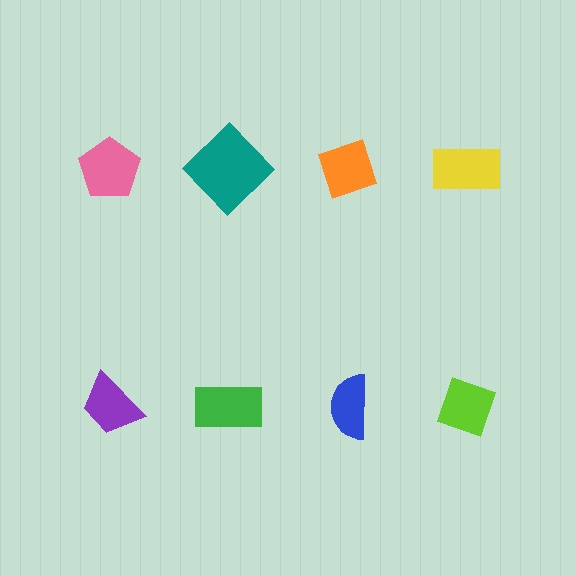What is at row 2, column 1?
A purple trapezoid.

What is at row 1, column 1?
A pink pentagon.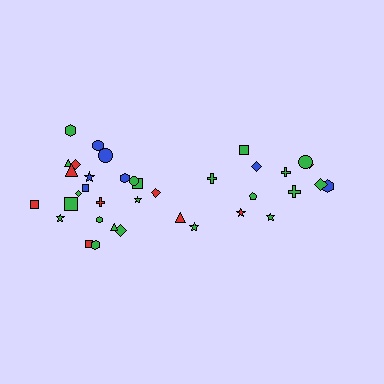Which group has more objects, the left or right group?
The left group.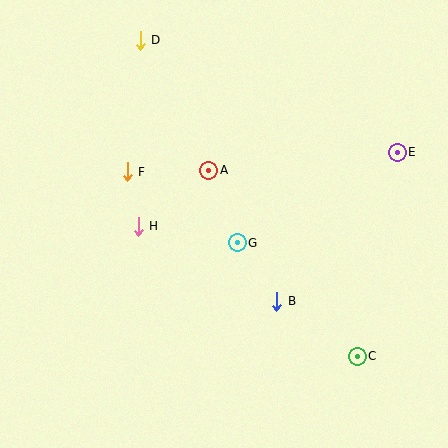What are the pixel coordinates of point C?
Point C is at (357, 356).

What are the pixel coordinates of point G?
Point G is at (237, 243).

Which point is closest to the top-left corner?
Point D is closest to the top-left corner.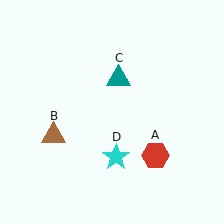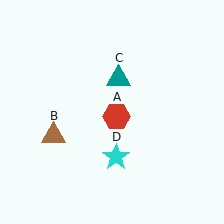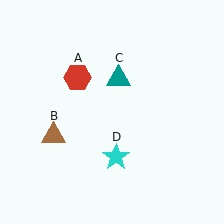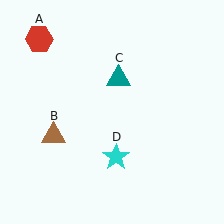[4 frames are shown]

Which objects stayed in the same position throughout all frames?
Brown triangle (object B) and teal triangle (object C) and cyan star (object D) remained stationary.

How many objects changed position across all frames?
1 object changed position: red hexagon (object A).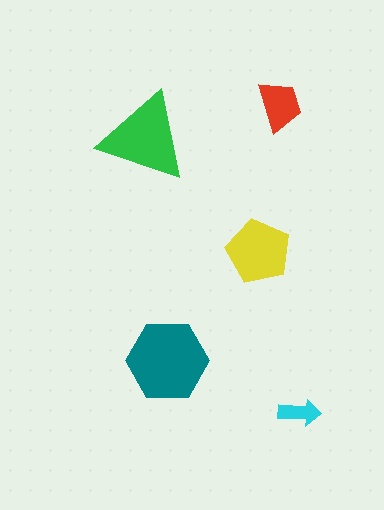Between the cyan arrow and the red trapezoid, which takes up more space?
The red trapezoid.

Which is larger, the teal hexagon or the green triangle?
The teal hexagon.